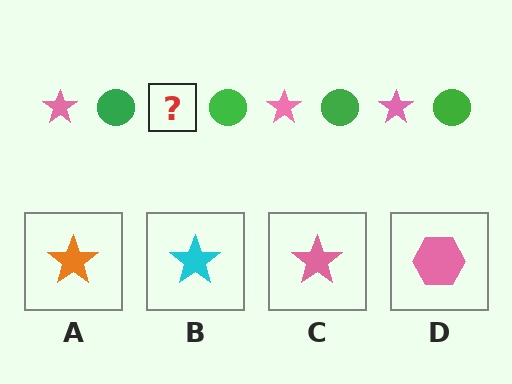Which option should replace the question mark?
Option C.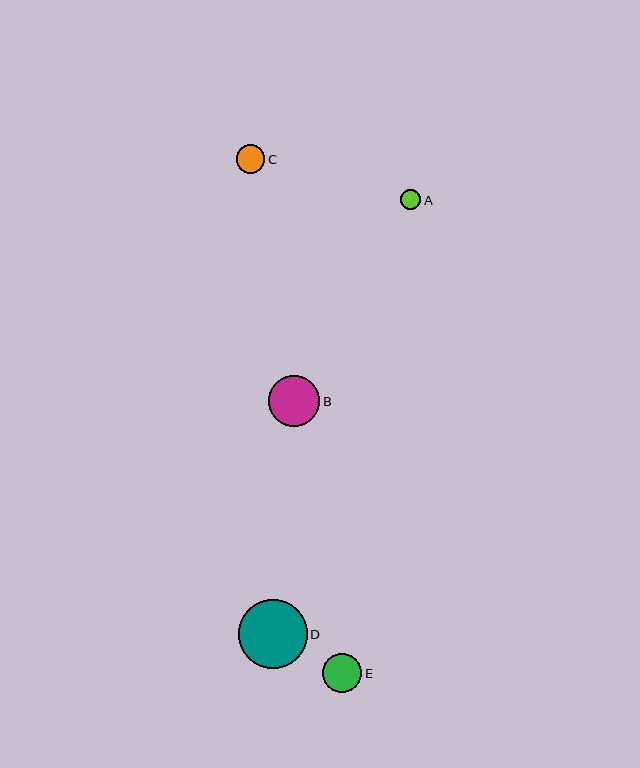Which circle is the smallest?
Circle A is the smallest with a size of approximately 20 pixels.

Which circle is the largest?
Circle D is the largest with a size of approximately 68 pixels.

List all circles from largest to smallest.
From largest to smallest: D, B, E, C, A.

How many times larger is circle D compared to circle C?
Circle D is approximately 2.4 times the size of circle C.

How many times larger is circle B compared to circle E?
Circle B is approximately 1.3 times the size of circle E.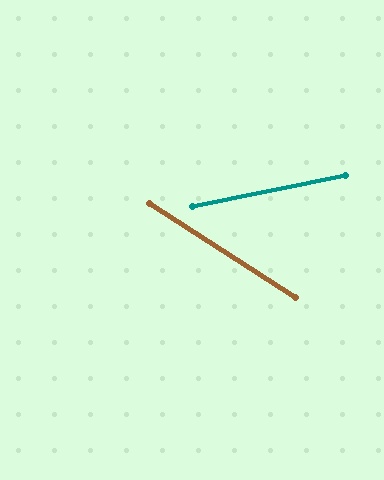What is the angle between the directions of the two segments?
Approximately 44 degrees.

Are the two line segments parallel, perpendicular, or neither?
Neither parallel nor perpendicular — they differ by about 44°.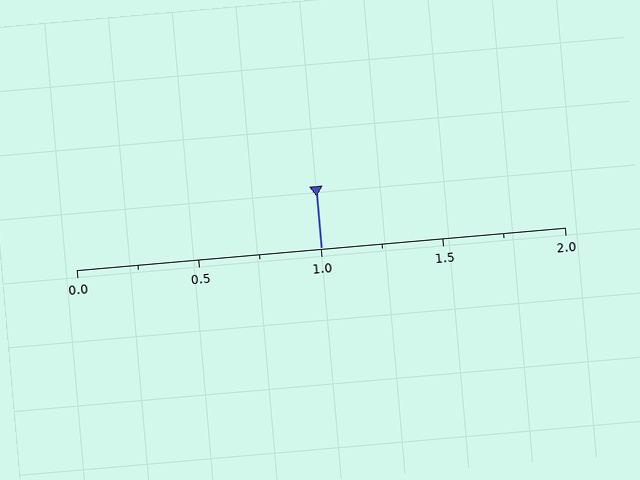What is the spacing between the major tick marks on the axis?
The major ticks are spaced 0.5 apart.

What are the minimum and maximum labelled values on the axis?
The axis runs from 0.0 to 2.0.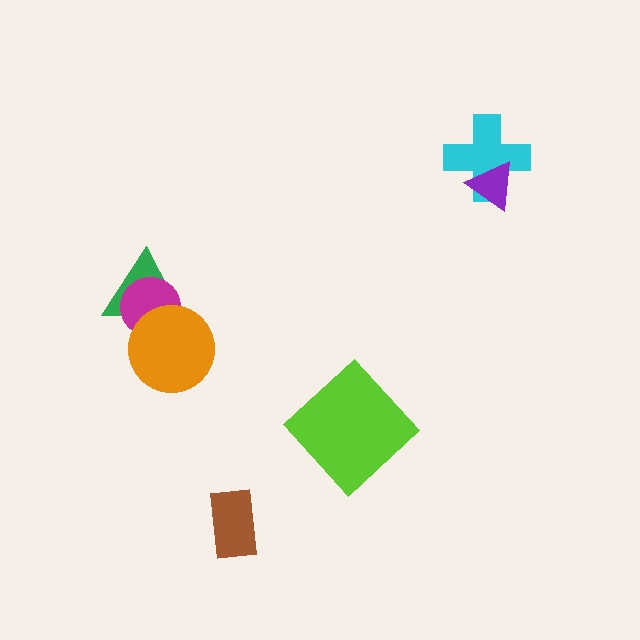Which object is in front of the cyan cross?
The purple triangle is in front of the cyan cross.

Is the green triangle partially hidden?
Yes, it is partially covered by another shape.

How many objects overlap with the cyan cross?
1 object overlaps with the cyan cross.